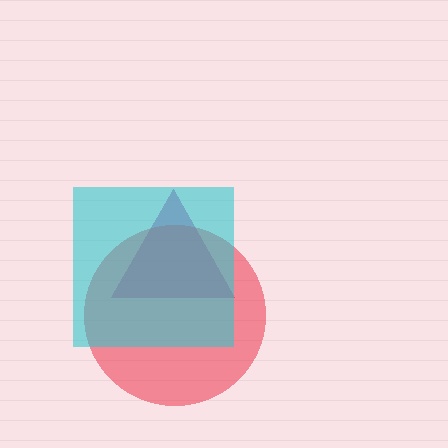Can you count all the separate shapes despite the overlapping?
Yes, there are 3 separate shapes.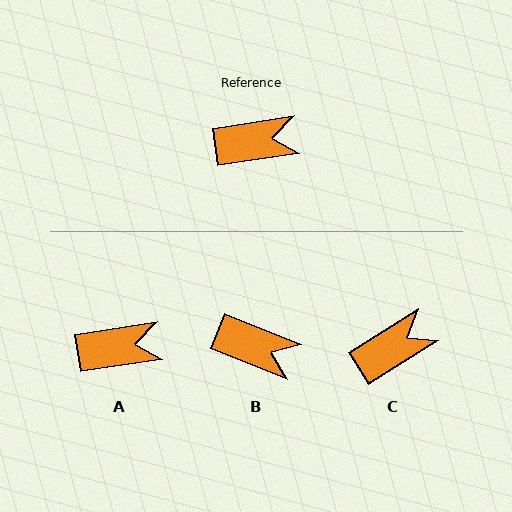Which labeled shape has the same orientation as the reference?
A.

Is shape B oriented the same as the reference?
No, it is off by about 30 degrees.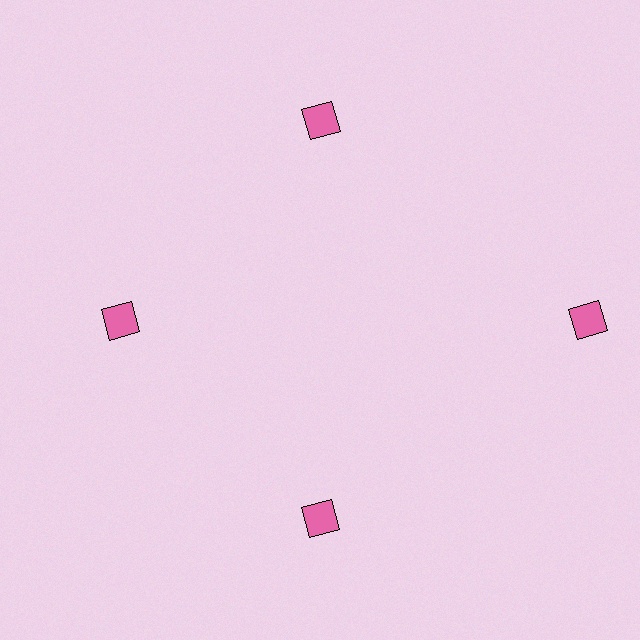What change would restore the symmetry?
The symmetry would be restored by moving it inward, back onto the ring so that all 4 diamonds sit at equal angles and equal distance from the center.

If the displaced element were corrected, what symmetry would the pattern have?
It would have 4-fold rotational symmetry — the pattern would map onto itself every 90 degrees.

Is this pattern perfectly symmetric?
No. The 4 pink diamonds are arranged in a ring, but one element near the 3 o'clock position is pushed outward from the center, breaking the 4-fold rotational symmetry.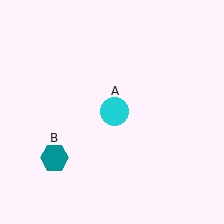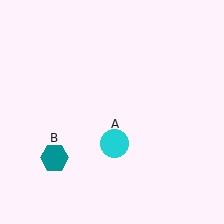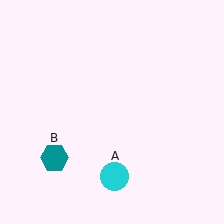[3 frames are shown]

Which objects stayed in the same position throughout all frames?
Teal hexagon (object B) remained stationary.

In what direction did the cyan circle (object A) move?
The cyan circle (object A) moved down.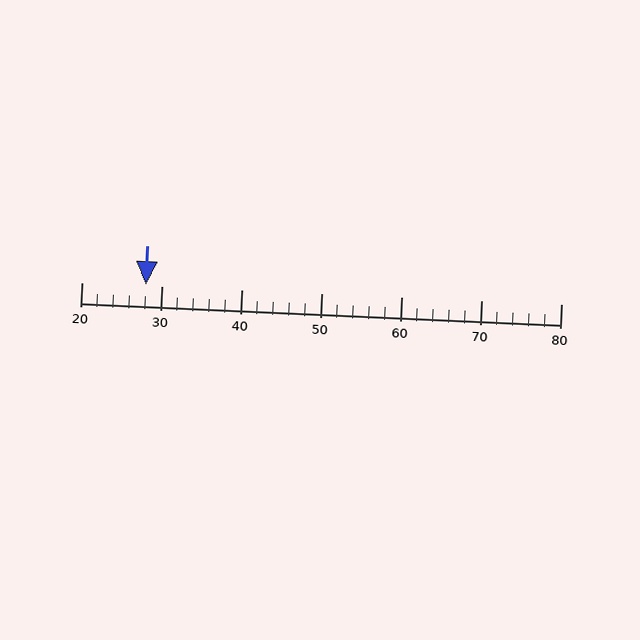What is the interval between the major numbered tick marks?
The major tick marks are spaced 10 units apart.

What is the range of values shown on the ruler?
The ruler shows values from 20 to 80.